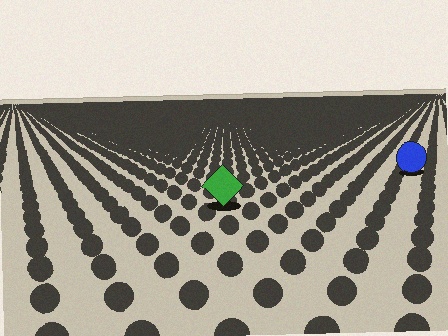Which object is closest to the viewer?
The green diamond is closest. The texture marks near it are larger and more spread out.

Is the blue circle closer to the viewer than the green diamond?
No. The green diamond is closer — you can tell from the texture gradient: the ground texture is coarser near it.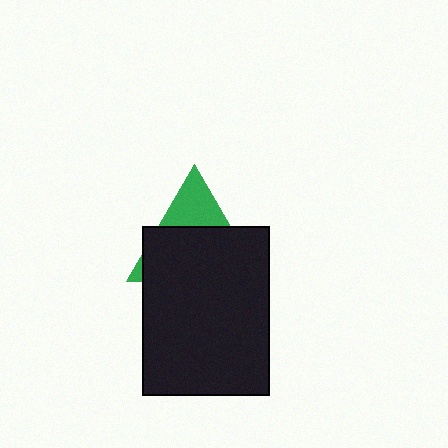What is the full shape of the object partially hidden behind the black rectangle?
The partially hidden object is a green triangle.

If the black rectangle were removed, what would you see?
You would see the complete green triangle.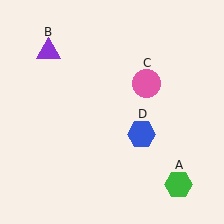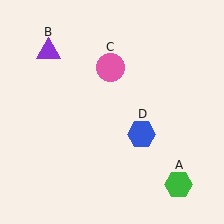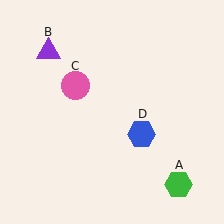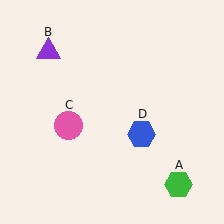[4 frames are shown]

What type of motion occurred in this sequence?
The pink circle (object C) rotated counterclockwise around the center of the scene.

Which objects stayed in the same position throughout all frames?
Green hexagon (object A) and purple triangle (object B) and blue hexagon (object D) remained stationary.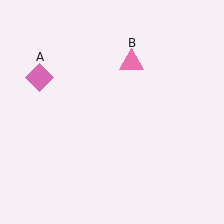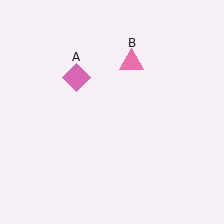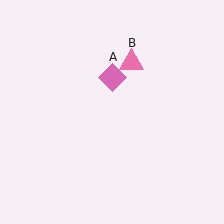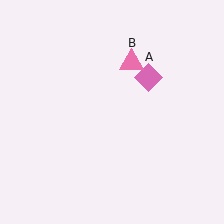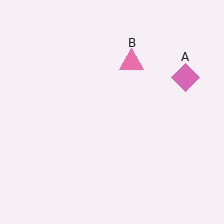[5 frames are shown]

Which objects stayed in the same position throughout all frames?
Pink triangle (object B) remained stationary.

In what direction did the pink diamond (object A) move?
The pink diamond (object A) moved right.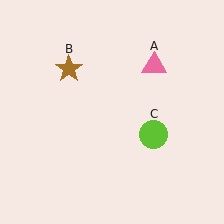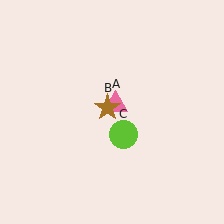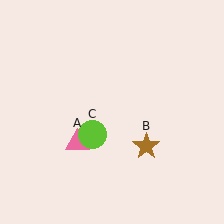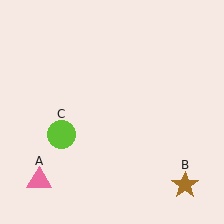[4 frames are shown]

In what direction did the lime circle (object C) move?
The lime circle (object C) moved left.